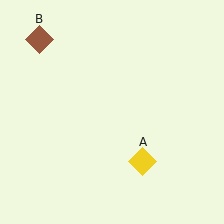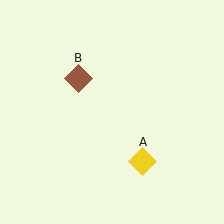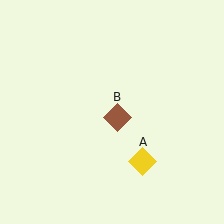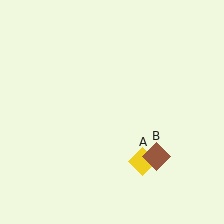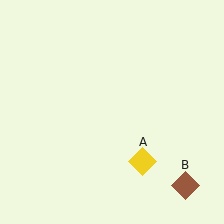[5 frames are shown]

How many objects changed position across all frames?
1 object changed position: brown diamond (object B).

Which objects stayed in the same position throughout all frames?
Yellow diamond (object A) remained stationary.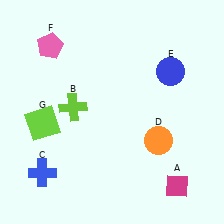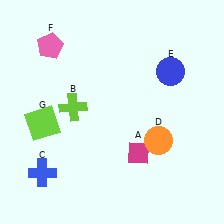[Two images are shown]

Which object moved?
The magenta diamond (A) moved left.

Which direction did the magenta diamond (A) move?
The magenta diamond (A) moved left.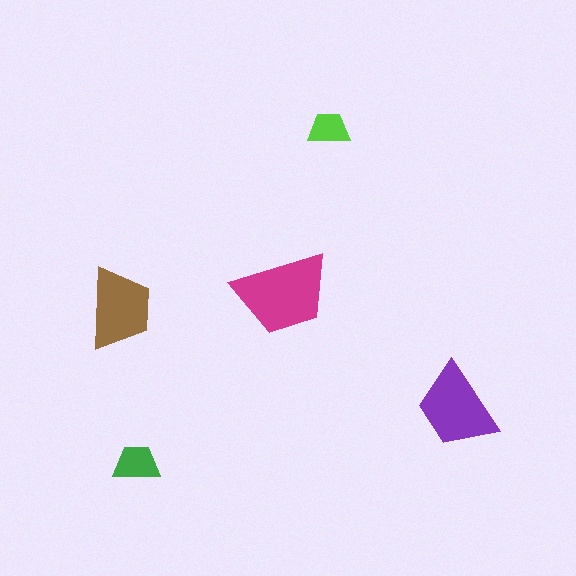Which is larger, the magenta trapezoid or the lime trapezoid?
The magenta one.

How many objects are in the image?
There are 5 objects in the image.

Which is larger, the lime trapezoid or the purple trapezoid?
The purple one.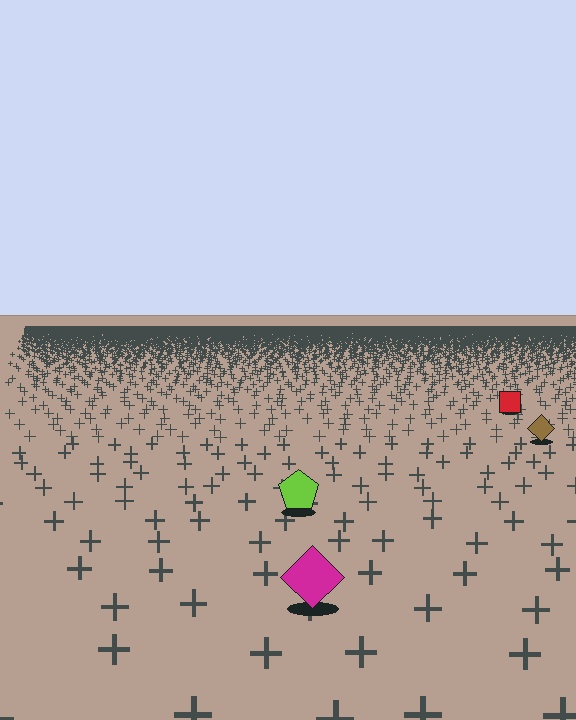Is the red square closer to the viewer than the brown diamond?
No. The brown diamond is closer — you can tell from the texture gradient: the ground texture is coarser near it.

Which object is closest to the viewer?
The magenta diamond is closest. The texture marks near it are larger and more spread out.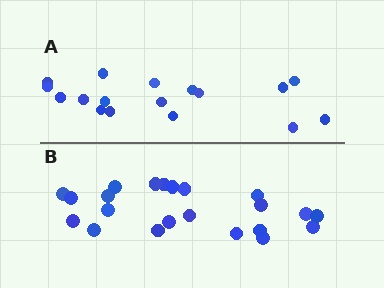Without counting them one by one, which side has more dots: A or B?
Region B (the bottom region) has more dots.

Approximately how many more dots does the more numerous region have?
Region B has about 5 more dots than region A.